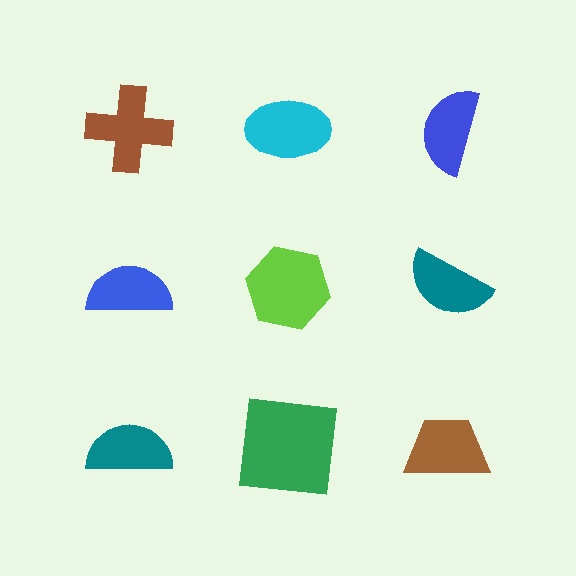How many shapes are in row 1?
3 shapes.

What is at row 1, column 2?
A cyan ellipse.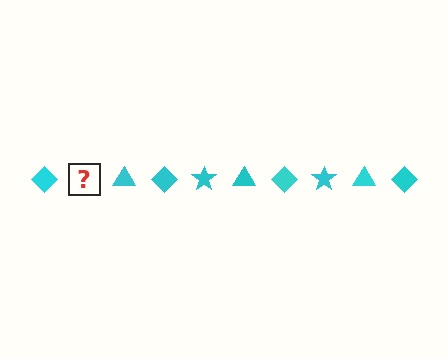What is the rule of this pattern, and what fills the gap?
The rule is that the pattern cycles through diamond, star, triangle shapes in cyan. The gap should be filled with a cyan star.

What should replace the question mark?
The question mark should be replaced with a cyan star.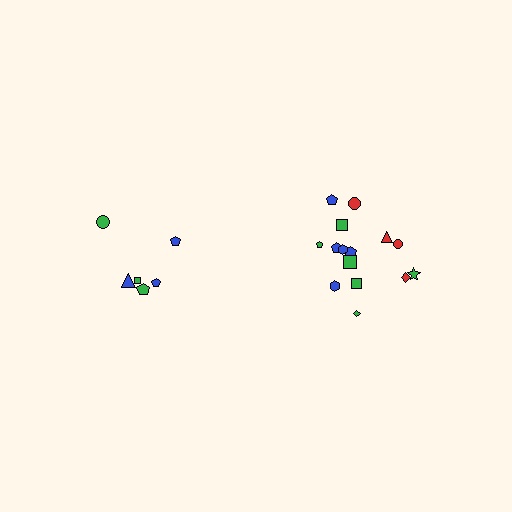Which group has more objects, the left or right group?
The right group.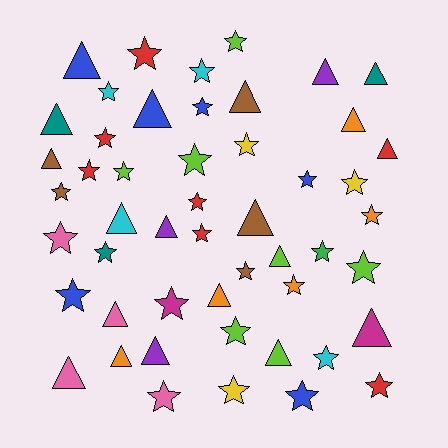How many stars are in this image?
There are 30 stars.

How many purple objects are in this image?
There are 3 purple objects.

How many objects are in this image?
There are 50 objects.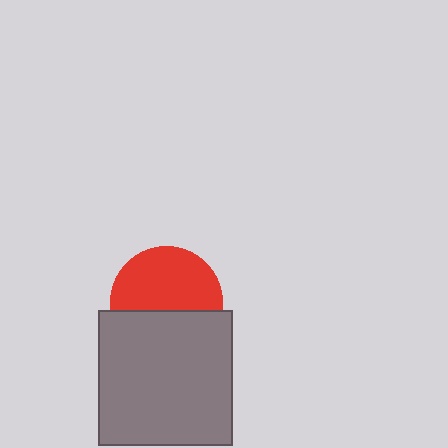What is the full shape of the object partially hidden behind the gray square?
The partially hidden object is a red circle.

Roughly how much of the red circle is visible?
About half of it is visible (roughly 58%).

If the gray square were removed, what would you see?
You would see the complete red circle.